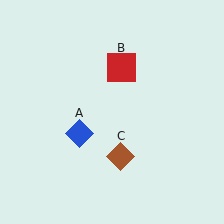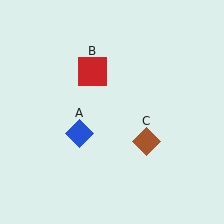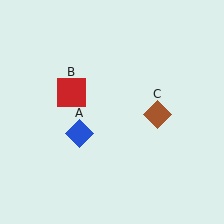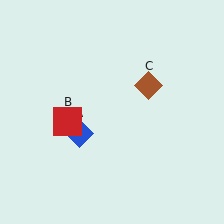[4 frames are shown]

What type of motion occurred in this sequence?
The red square (object B), brown diamond (object C) rotated counterclockwise around the center of the scene.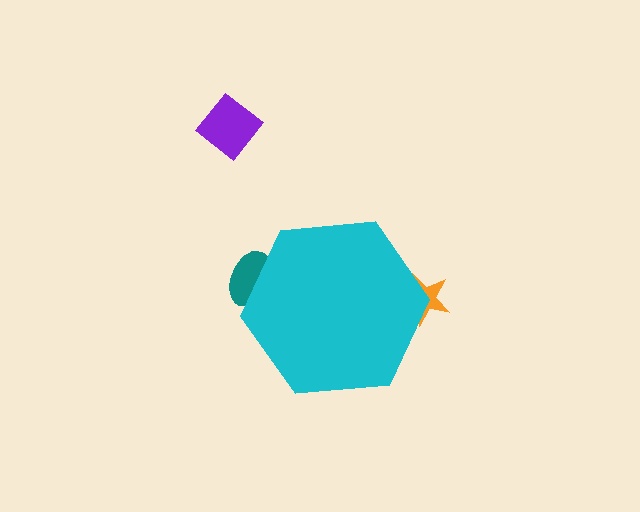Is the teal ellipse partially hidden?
Yes, the teal ellipse is partially hidden behind the cyan hexagon.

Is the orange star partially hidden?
Yes, the orange star is partially hidden behind the cyan hexagon.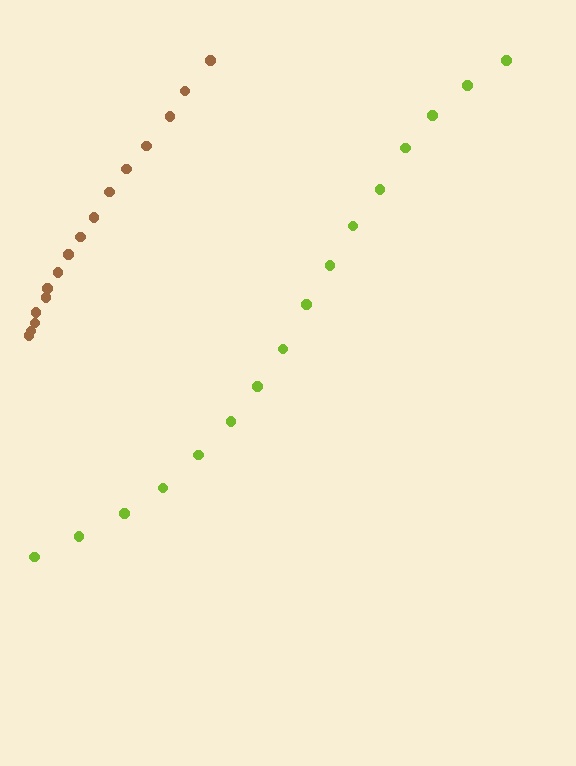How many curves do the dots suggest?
There are 2 distinct paths.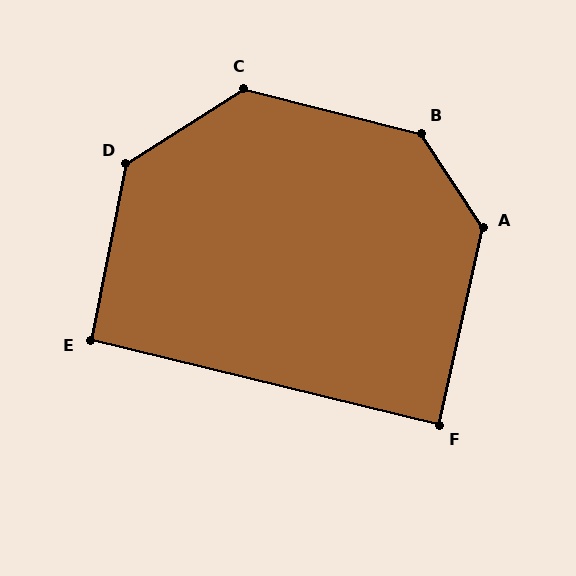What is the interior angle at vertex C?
Approximately 133 degrees (obtuse).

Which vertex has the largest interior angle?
B, at approximately 137 degrees.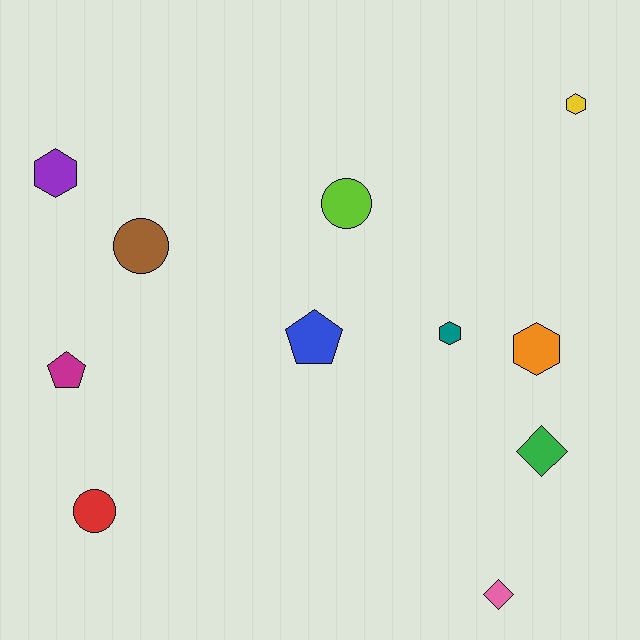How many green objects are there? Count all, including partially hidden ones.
There is 1 green object.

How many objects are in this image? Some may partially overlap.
There are 11 objects.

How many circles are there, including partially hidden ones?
There are 3 circles.